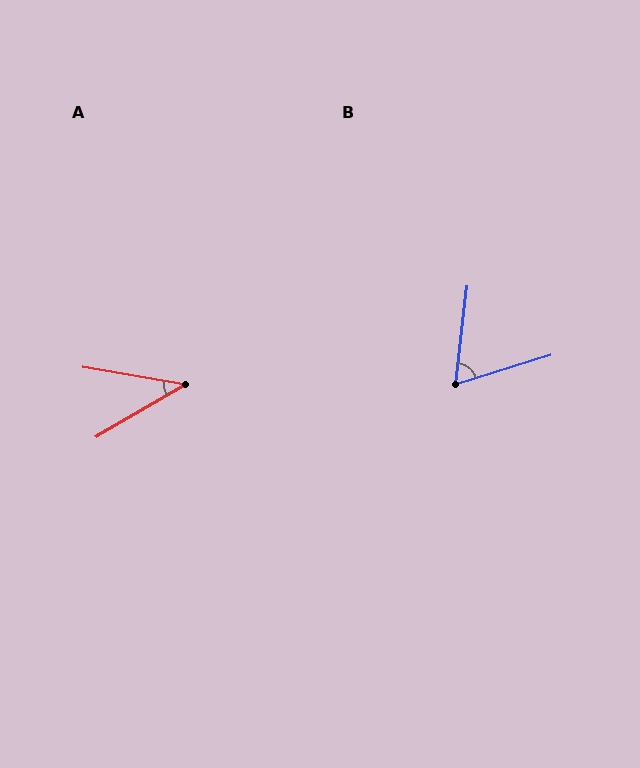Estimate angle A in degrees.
Approximately 40 degrees.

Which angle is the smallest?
A, at approximately 40 degrees.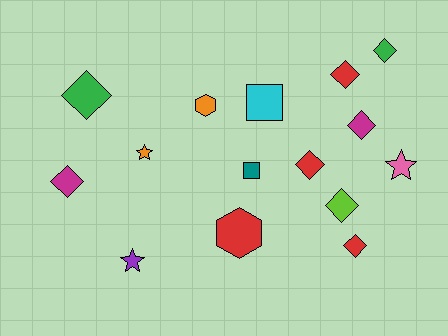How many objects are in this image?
There are 15 objects.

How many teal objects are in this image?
There is 1 teal object.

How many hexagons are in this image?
There are 2 hexagons.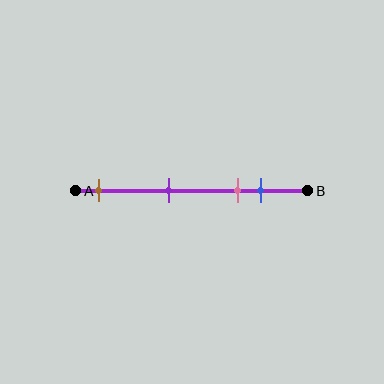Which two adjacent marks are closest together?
The pink and blue marks are the closest adjacent pair.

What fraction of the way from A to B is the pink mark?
The pink mark is approximately 70% (0.7) of the way from A to B.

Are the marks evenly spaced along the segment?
No, the marks are not evenly spaced.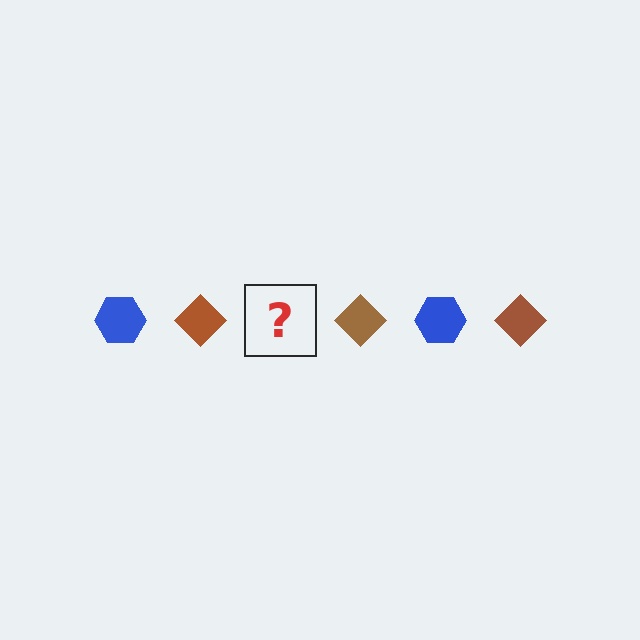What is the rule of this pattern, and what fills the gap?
The rule is that the pattern alternates between blue hexagon and brown diamond. The gap should be filled with a blue hexagon.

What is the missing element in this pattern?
The missing element is a blue hexagon.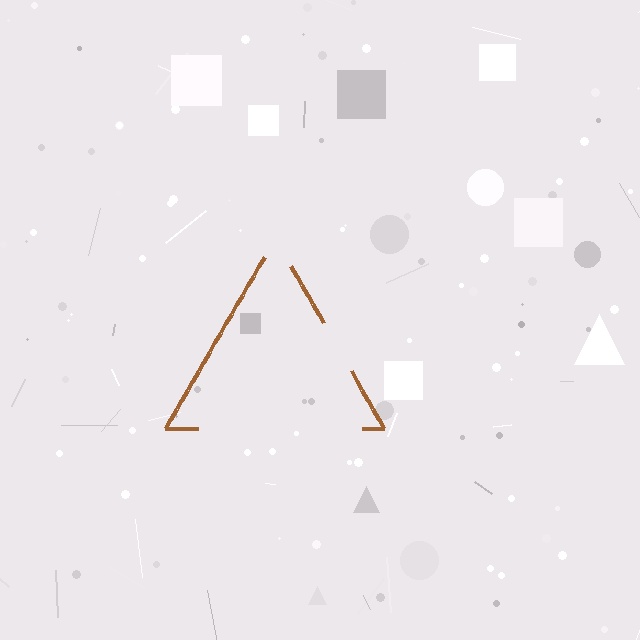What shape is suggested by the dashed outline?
The dashed outline suggests a triangle.